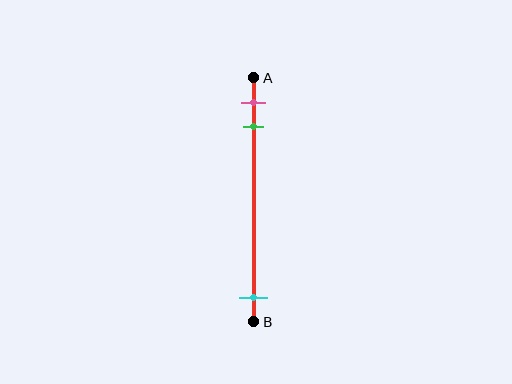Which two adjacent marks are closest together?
The pink and green marks are the closest adjacent pair.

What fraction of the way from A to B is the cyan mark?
The cyan mark is approximately 90% (0.9) of the way from A to B.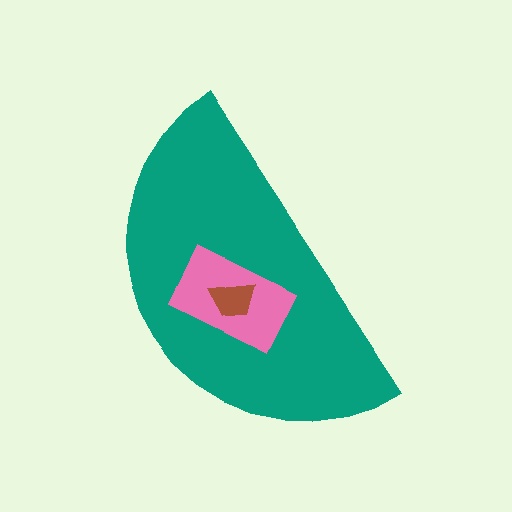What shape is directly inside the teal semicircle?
The pink rectangle.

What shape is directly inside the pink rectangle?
The brown trapezoid.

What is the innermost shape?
The brown trapezoid.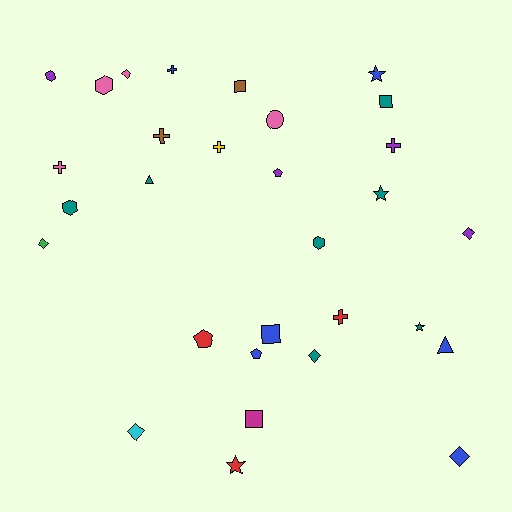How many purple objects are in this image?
There are 4 purple objects.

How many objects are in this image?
There are 30 objects.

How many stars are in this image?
There are 4 stars.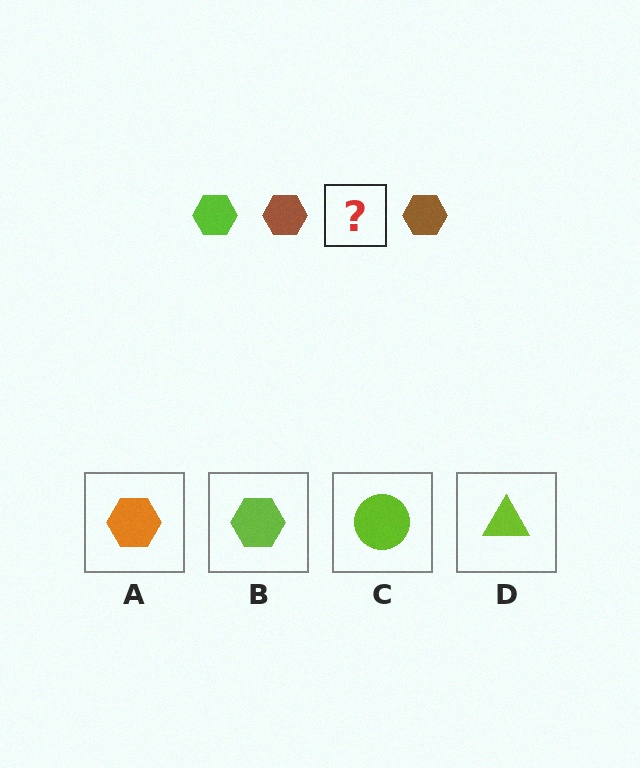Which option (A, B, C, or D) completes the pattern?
B.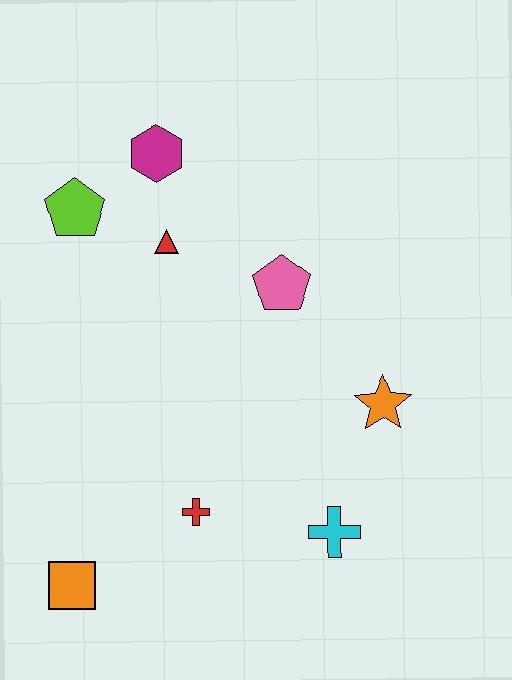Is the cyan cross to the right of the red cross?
Yes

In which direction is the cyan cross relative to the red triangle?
The cyan cross is below the red triangle.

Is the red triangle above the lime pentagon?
No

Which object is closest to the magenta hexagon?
The red triangle is closest to the magenta hexagon.